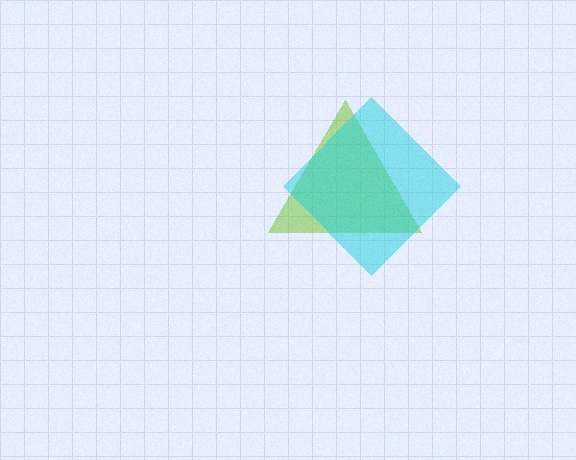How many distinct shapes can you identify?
There are 2 distinct shapes: a lime triangle, a cyan diamond.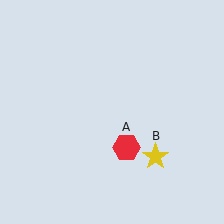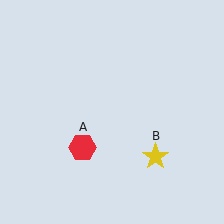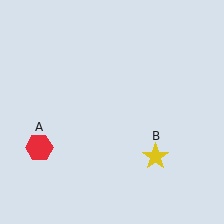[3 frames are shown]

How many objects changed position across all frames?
1 object changed position: red hexagon (object A).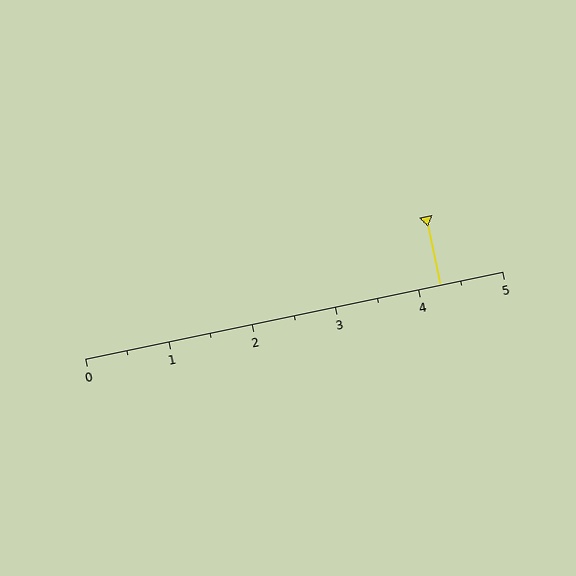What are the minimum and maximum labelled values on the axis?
The axis runs from 0 to 5.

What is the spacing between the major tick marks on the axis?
The major ticks are spaced 1 apart.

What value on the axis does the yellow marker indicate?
The marker indicates approximately 4.2.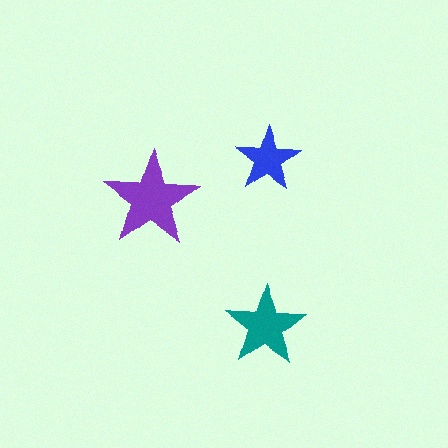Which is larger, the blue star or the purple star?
The purple one.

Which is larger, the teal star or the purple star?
The purple one.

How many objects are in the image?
There are 3 objects in the image.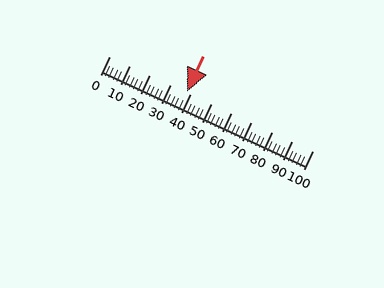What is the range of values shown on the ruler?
The ruler shows values from 0 to 100.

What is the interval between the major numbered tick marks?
The major tick marks are spaced 10 units apart.